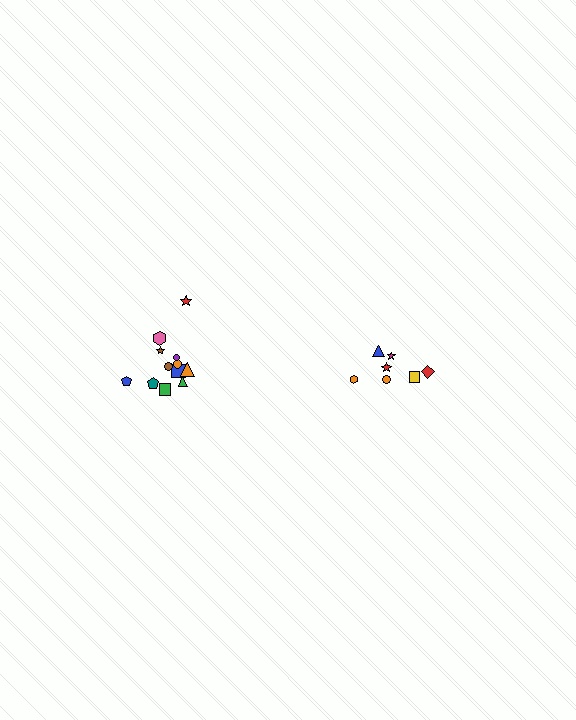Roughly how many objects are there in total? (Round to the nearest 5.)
Roughly 20 objects in total.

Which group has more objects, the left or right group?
The left group.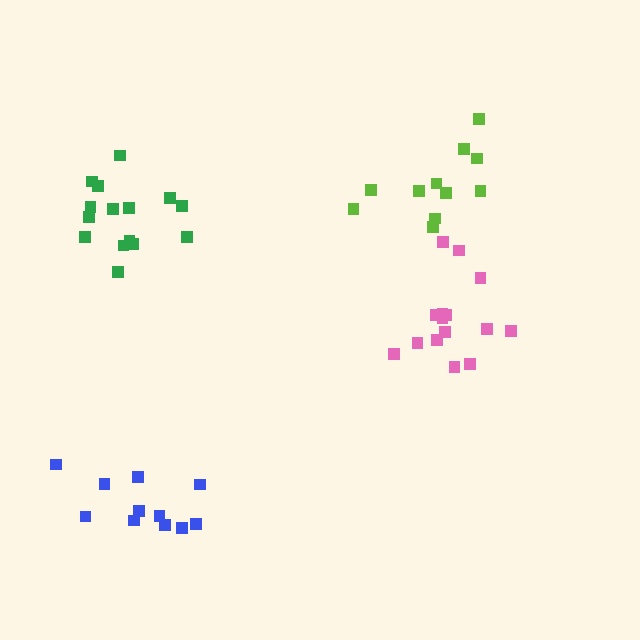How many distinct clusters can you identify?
There are 4 distinct clusters.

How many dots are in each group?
Group 1: 11 dots, Group 2: 15 dots, Group 3: 15 dots, Group 4: 11 dots (52 total).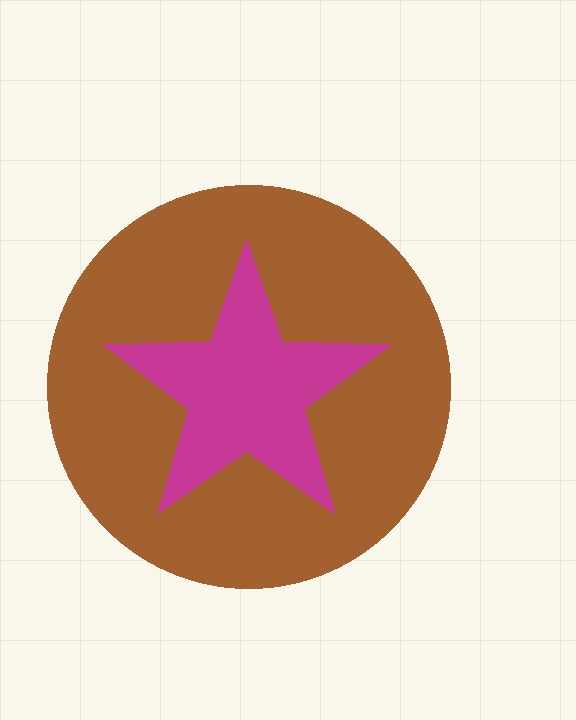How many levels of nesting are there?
2.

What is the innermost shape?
The magenta star.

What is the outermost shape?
The brown circle.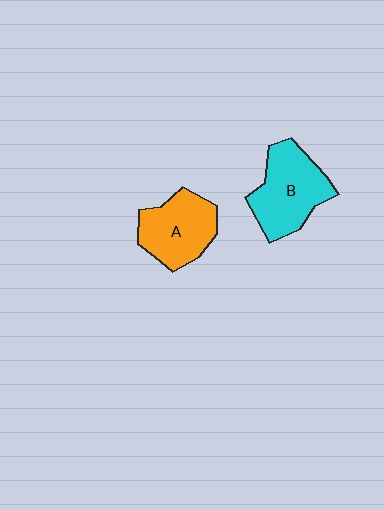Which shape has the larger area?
Shape B (cyan).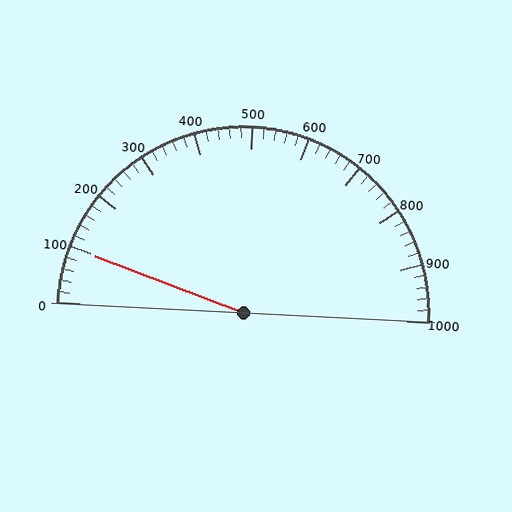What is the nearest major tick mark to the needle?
The nearest major tick mark is 100.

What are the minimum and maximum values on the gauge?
The gauge ranges from 0 to 1000.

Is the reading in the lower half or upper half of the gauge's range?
The reading is in the lower half of the range (0 to 1000).